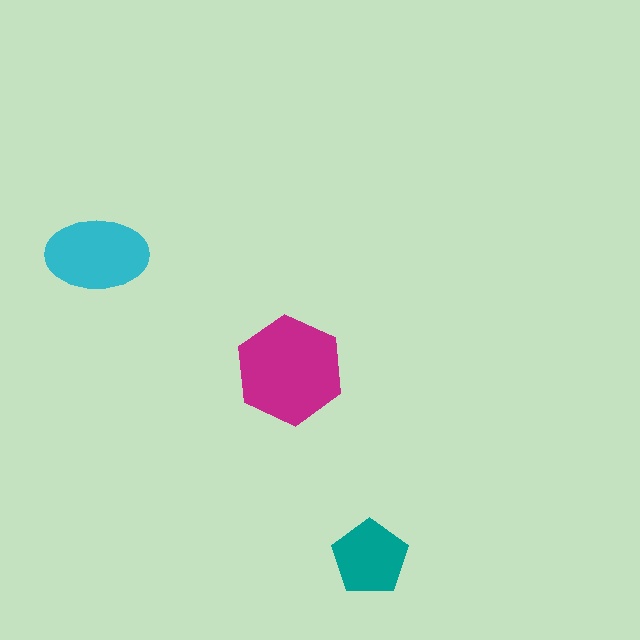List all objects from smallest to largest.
The teal pentagon, the cyan ellipse, the magenta hexagon.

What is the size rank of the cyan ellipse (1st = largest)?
2nd.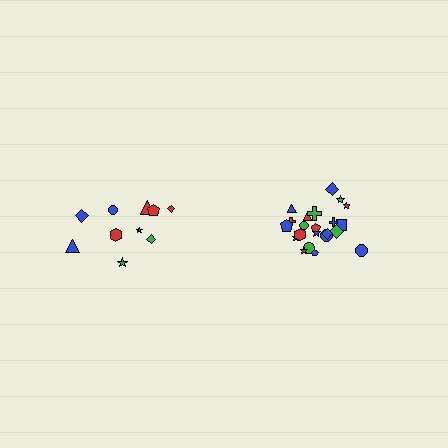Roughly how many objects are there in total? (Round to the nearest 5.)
Roughly 30 objects in total.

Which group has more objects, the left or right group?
The right group.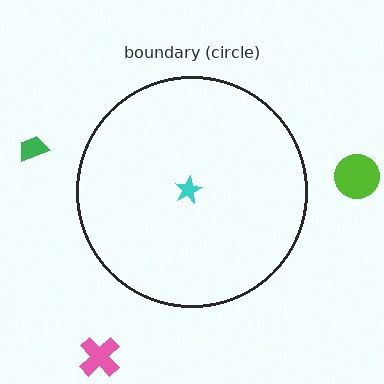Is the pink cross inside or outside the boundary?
Outside.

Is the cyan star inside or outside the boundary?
Inside.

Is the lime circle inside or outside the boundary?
Outside.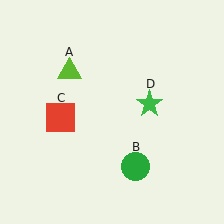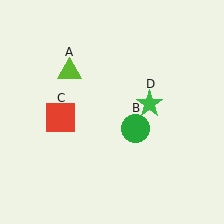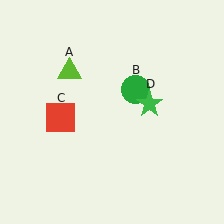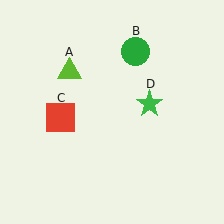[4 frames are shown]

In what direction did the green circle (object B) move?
The green circle (object B) moved up.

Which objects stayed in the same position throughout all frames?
Lime triangle (object A) and red square (object C) and green star (object D) remained stationary.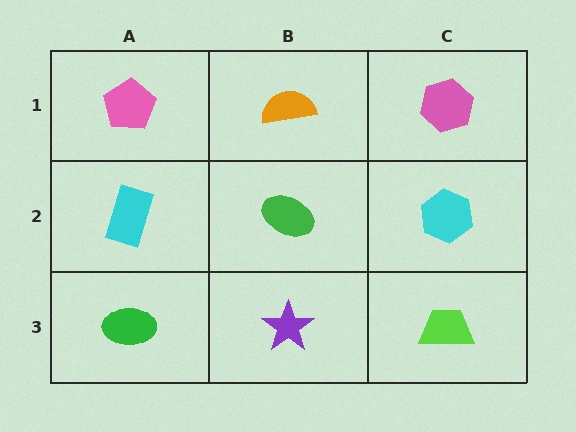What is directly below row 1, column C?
A cyan hexagon.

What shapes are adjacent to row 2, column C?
A pink hexagon (row 1, column C), a lime trapezoid (row 3, column C), a green ellipse (row 2, column B).